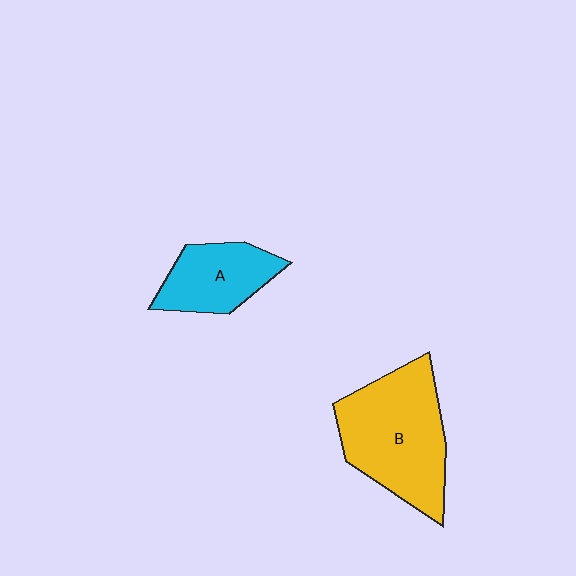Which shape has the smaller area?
Shape A (cyan).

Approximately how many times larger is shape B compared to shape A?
Approximately 1.8 times.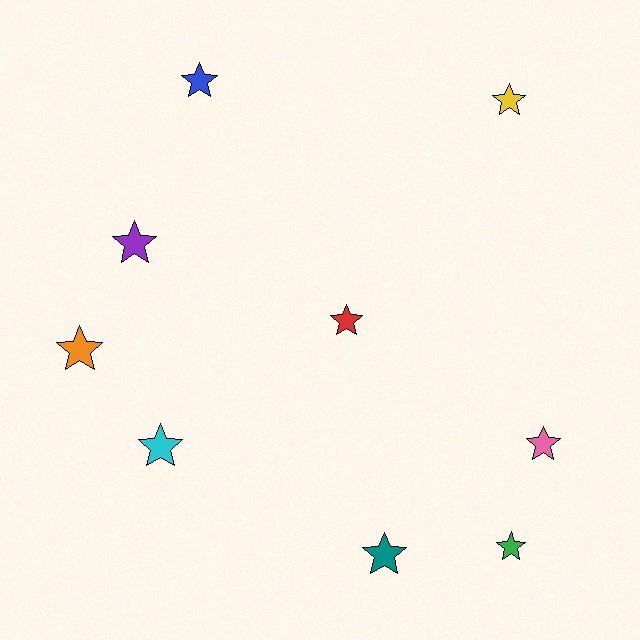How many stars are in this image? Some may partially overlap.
There are 9 stars.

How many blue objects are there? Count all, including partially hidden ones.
There is 1 blue object.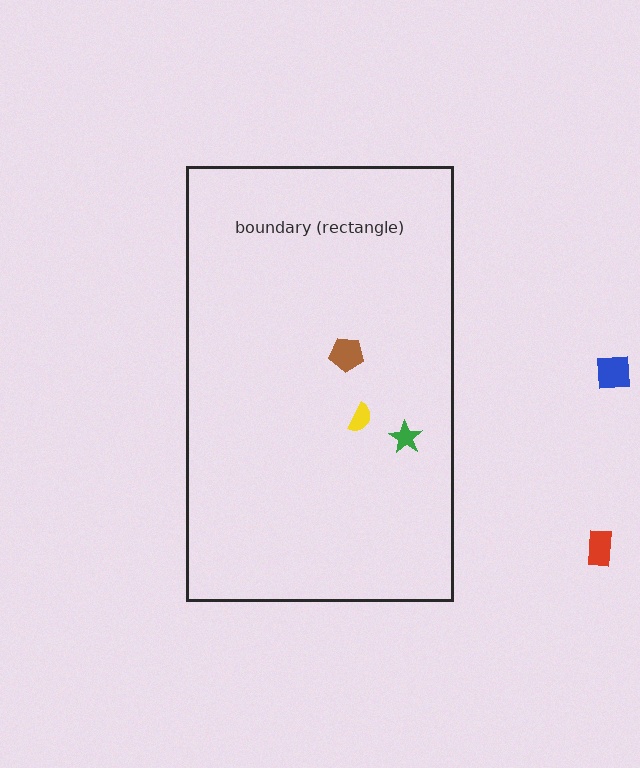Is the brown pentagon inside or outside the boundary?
Inside.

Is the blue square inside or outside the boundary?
Outside.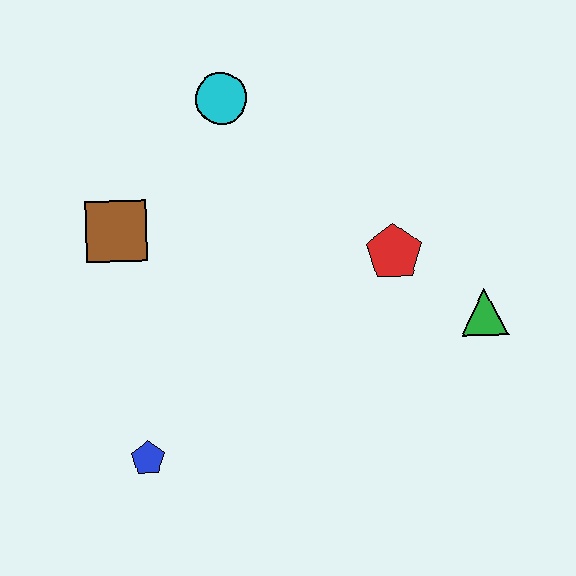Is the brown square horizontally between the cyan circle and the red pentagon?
No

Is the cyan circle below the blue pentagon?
No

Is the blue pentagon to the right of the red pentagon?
No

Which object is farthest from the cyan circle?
The blue pentagon is farthest from the cyan circle.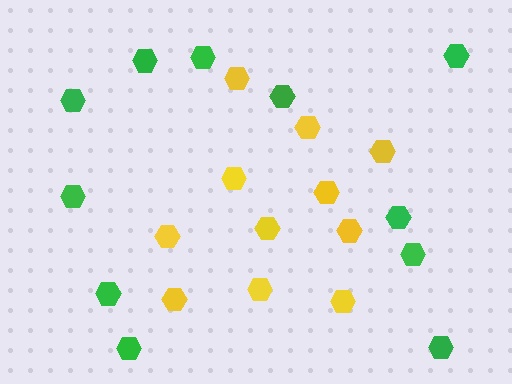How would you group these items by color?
There are 2 groups: one group of yellow hexagons (11) and one group of green hexagons (11).